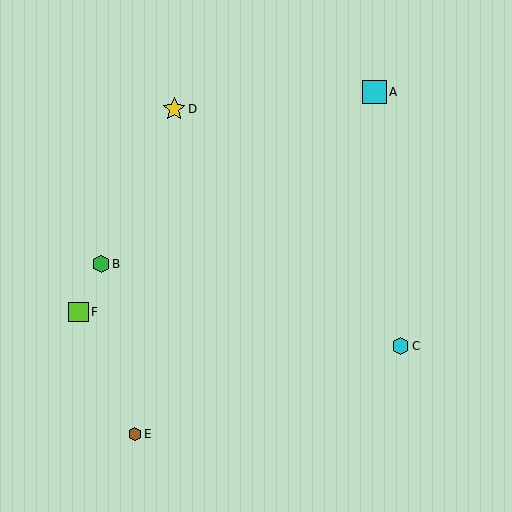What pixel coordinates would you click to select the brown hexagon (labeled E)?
Click at (135, 434) to select the brown hexagon E.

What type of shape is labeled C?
Shape C is a cyan hexagon.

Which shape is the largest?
The cyan square (labeled A) is the largest.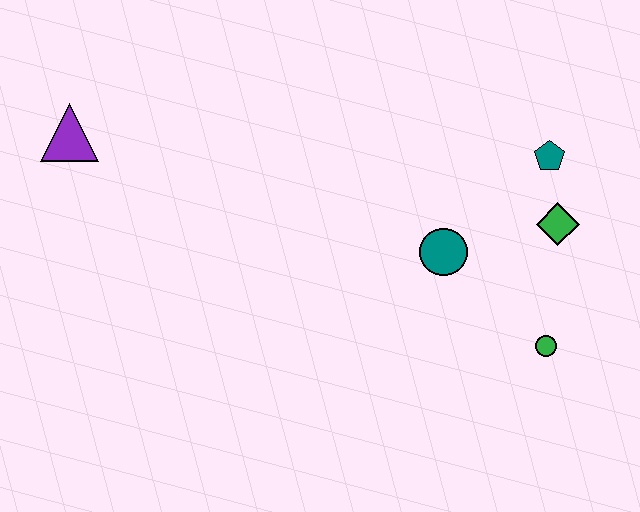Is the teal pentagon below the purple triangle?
Yes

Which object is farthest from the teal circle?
The purple triangle is farthest from the teal circle.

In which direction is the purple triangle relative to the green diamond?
The purple triangle is to the left of the green diamond.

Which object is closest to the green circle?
The green diamond is closest to the green circle.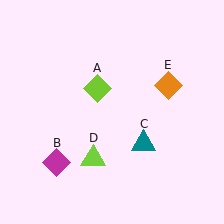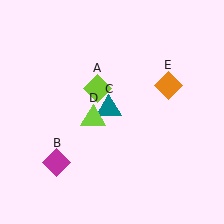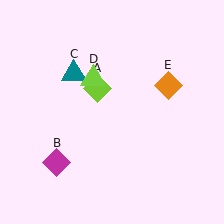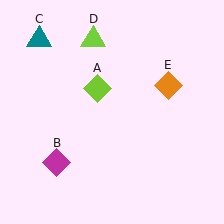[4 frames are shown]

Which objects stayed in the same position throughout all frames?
Lime diamond (object A) and magenta diamond (object B) and orange diamond (object E) remained stationary.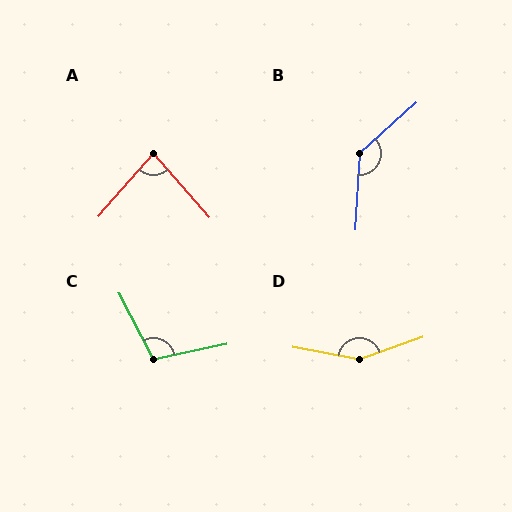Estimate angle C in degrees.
Approximately 106 degrees.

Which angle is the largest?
D, at approximately 150 degrees.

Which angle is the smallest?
A, at approximately 82 degrees.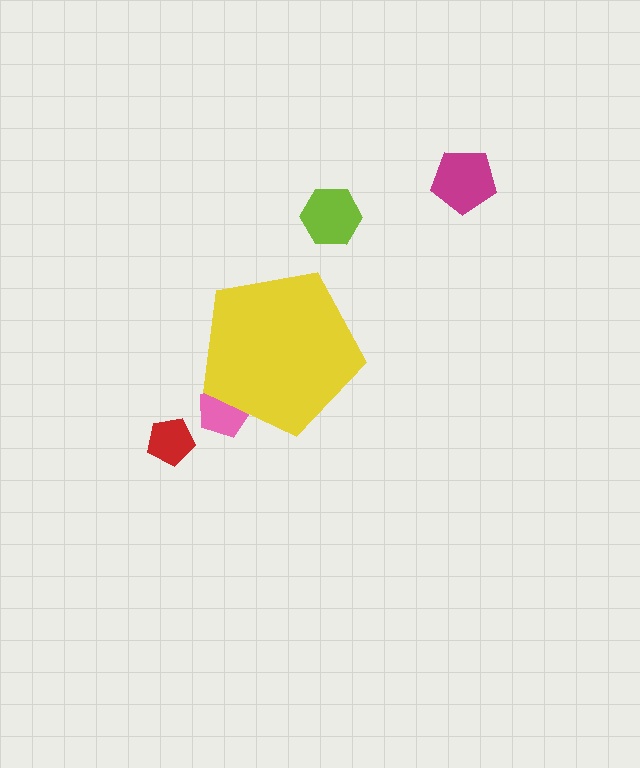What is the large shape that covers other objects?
A yellow pentagon.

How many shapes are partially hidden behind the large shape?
1 shape is partially hidden.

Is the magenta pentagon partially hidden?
No, the magenta pentagon is fully visible.